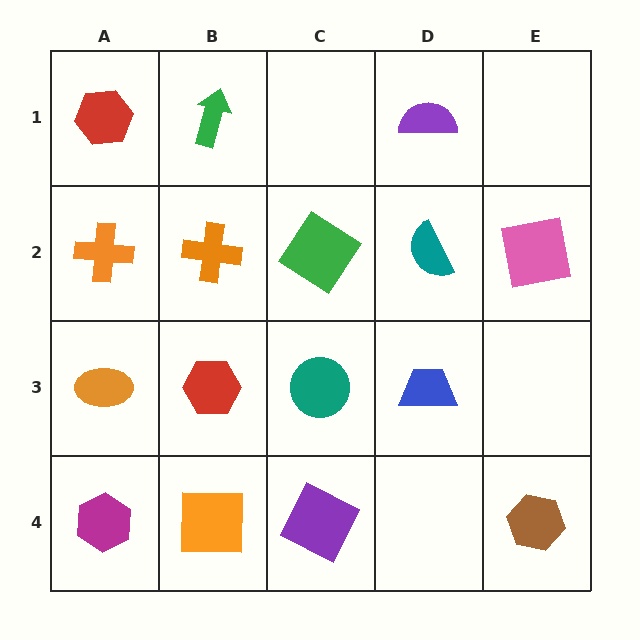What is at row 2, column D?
A teal semicircle.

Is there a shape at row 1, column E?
No, that cell is empty.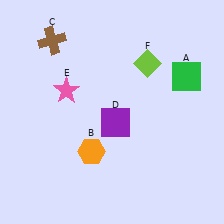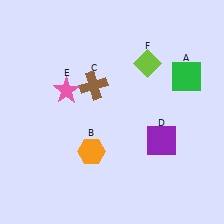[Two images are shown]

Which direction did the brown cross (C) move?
The brown cross (C) moved down.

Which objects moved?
The objects that moved are: the brown cross (C), the purple square (D).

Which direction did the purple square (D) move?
The purple square (D) moved right.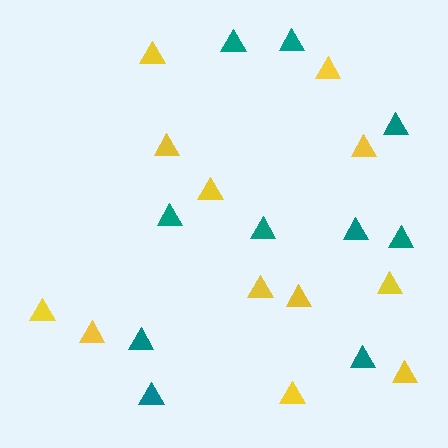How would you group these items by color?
There are 2 groups: one group of yellow triangles (12) and one group of teal triangles (10).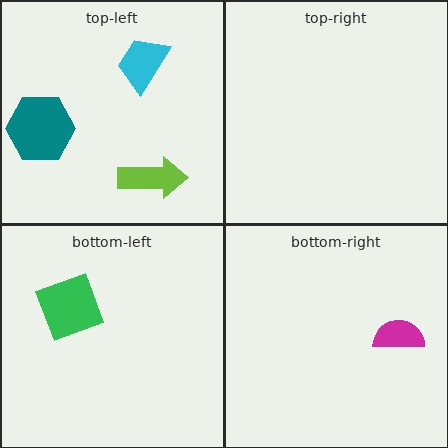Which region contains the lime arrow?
The top-left region.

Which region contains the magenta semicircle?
The bottom-right region.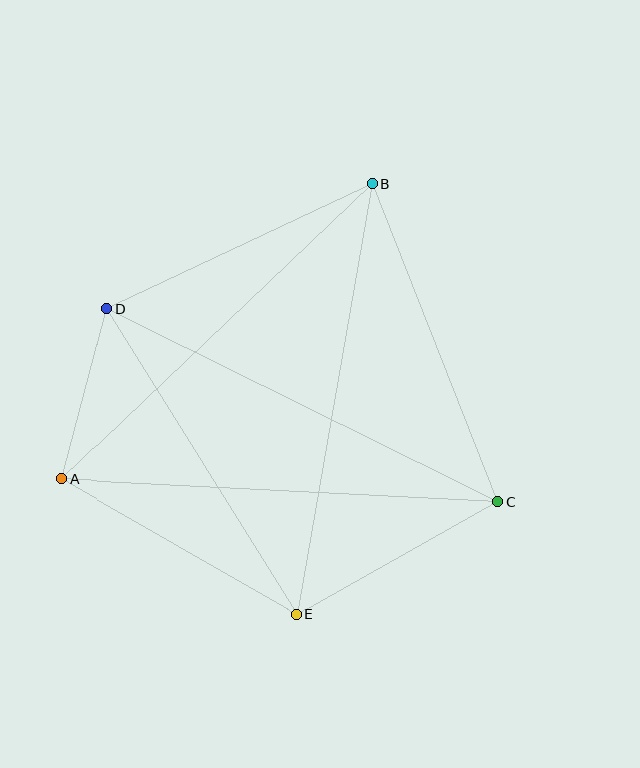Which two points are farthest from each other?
Points B and E are farthest from each other.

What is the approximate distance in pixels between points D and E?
The distance between D and E is approximately 360 pixels.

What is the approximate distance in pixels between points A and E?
The distance between A and E is approximately 271 pixels.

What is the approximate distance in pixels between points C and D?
The distance between C and D is approximately 436 pixels.